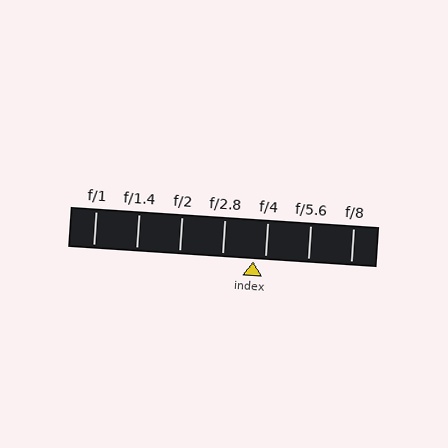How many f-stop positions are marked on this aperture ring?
There are 7 f-stop positions marked.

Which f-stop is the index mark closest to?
The index mark is closest to f/4.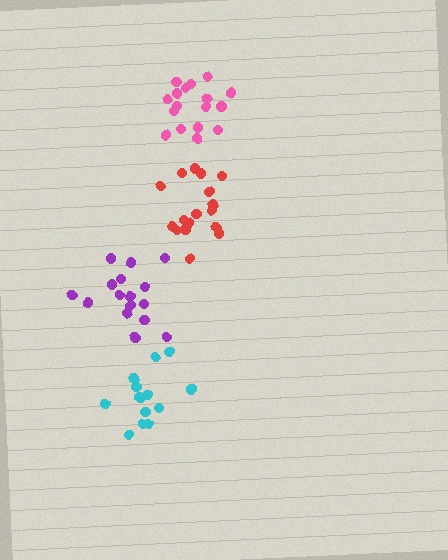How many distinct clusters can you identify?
There are 4 distinct clusters.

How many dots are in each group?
Group 1: 16 dots, Group 2: 17 dots, Group 3: 17 dots, Group 4: 13 dots (63 total).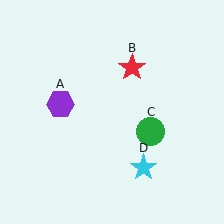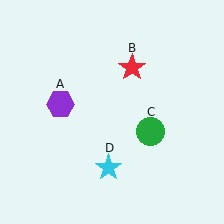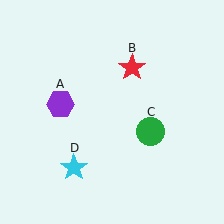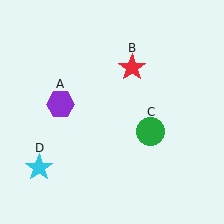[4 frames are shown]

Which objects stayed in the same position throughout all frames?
Purple hexagon (object A) and red star (object B) and green circle (object C) remained stationary.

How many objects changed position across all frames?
1 object changed position: cyan star (object D).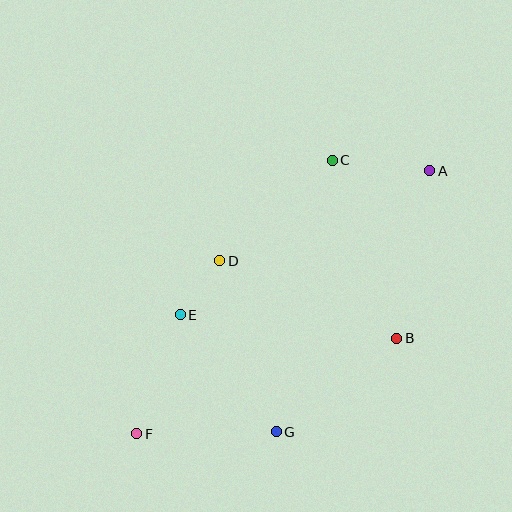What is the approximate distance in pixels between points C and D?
The distance between C and D is approximately 151 pixels.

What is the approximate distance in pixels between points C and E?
The distance between C and E is approximately 217 pixels.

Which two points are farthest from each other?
Points A and F are farthest from each other.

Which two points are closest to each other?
Points D and E are closest to each other.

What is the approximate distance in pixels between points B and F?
The distance between B and F is approximately 277 pixels.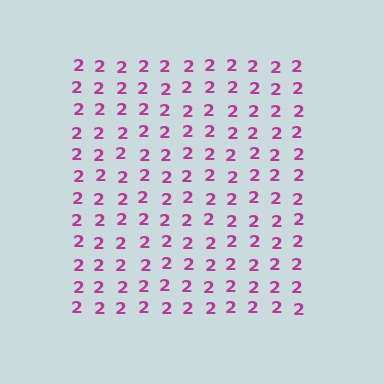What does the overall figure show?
The overall figure shows a square.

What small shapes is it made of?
It is made of small digit 2's.